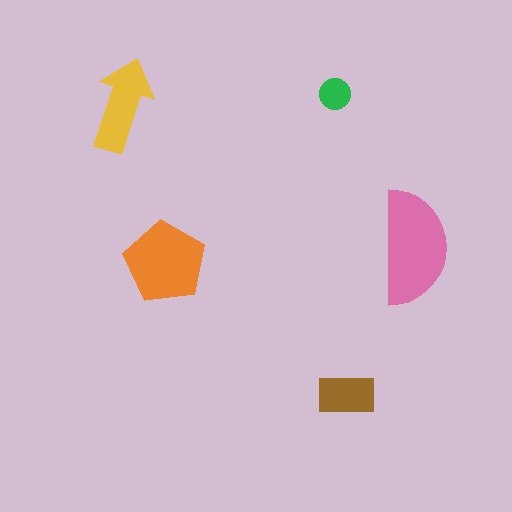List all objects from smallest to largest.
The green circle, the brown rectangle, the yellow arrow, the orange pentagon, the pink semicircle.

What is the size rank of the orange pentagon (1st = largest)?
2nd.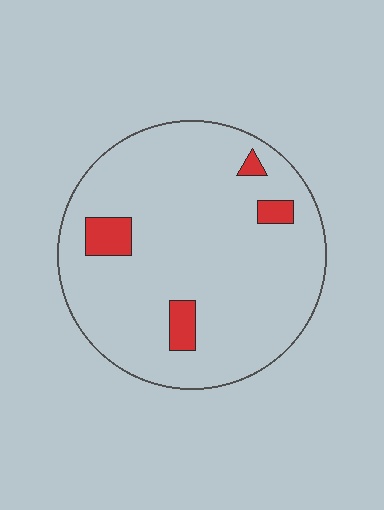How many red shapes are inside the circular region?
4.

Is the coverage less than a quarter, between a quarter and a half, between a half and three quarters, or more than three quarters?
Less than a quarter.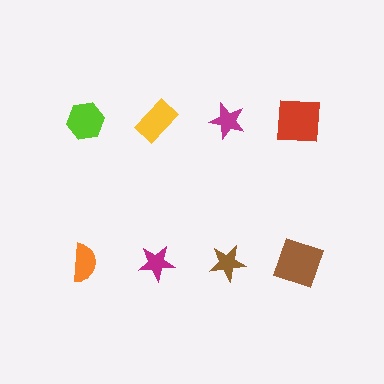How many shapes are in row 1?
4 shapes.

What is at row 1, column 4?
A red square.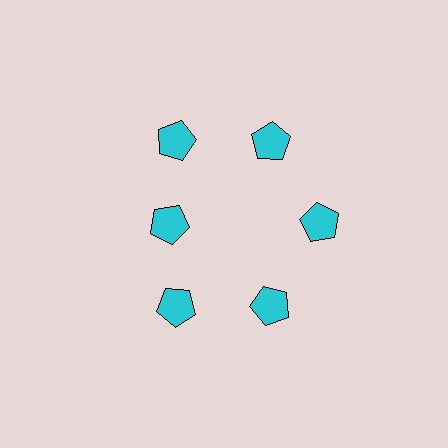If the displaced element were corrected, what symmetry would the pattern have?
It would have 6-fold rotational symmetry — the pattern would map onto itself every 60 degrees.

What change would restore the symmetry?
The symmetry would be restored by moving it outward, back onto the ring so that all 6 pentagons sit at equal angles and equal distance from the center.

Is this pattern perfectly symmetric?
No. The 6 cyan pentagons are arranged in a ring, but one element near the 9 o'clock position is pulled inward toward the center, breaking the 6-fold rotational symmetry.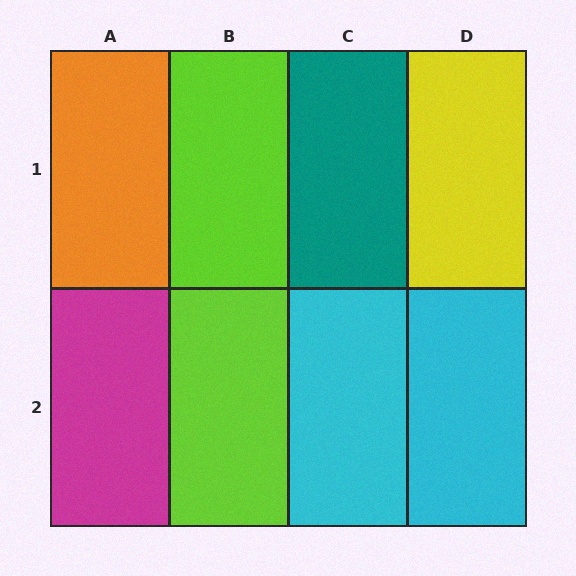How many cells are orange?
1 cell is orange.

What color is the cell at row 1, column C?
Teal.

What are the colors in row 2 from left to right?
Magenta, lime, cyan, cyan.